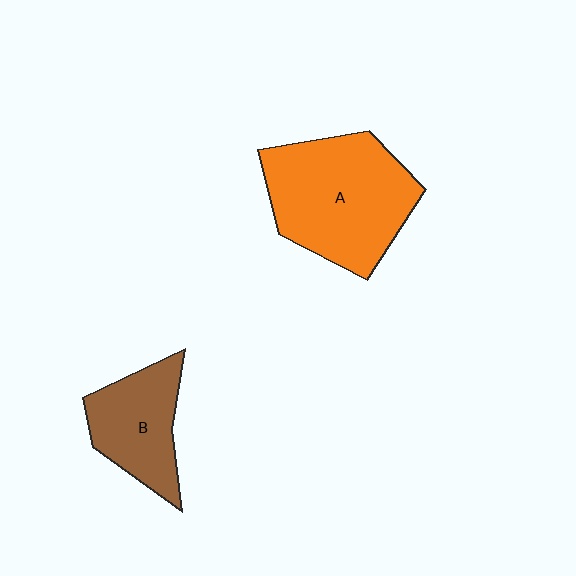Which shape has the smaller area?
Shape B (brown).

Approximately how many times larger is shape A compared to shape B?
Approximately 1.7 times.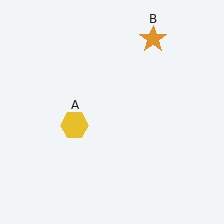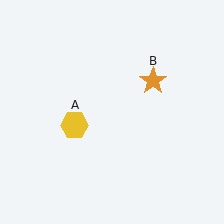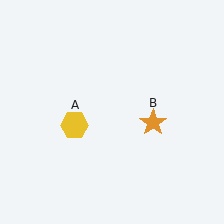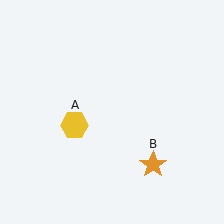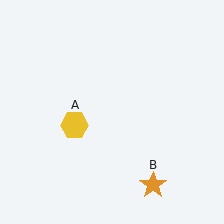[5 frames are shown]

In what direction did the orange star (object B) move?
The orange star (object B) moved down.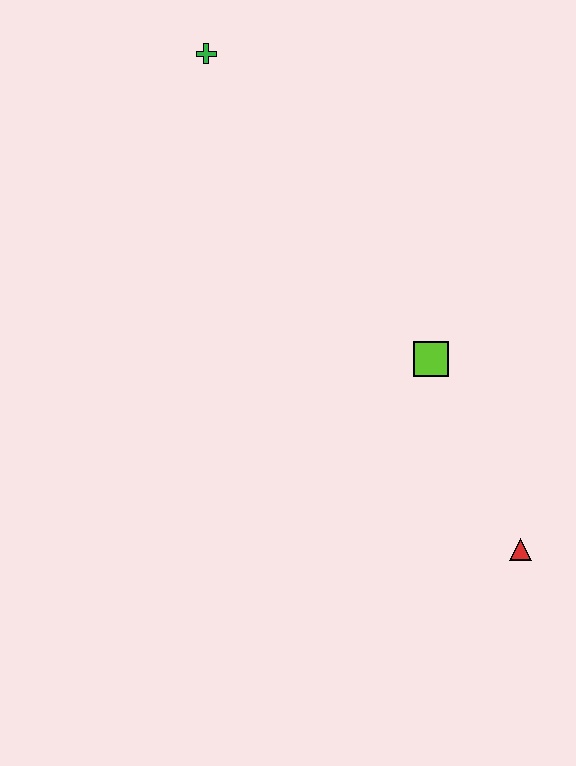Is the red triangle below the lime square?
Yes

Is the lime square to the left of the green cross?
No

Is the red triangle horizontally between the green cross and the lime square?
No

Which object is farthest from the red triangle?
The green cross is farthest from the red triangle.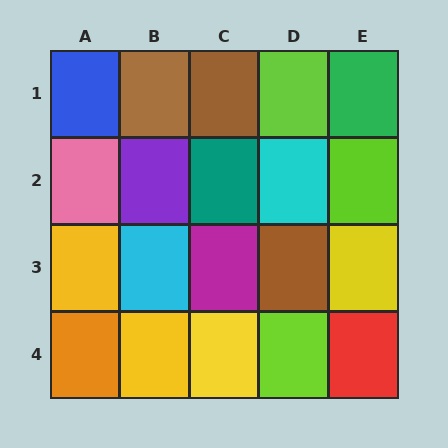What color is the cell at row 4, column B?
Yellow.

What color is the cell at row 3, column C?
Magenta.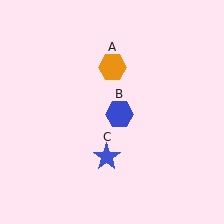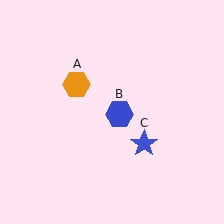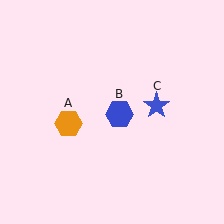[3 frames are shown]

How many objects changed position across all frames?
2 objects changed position: orange hexagon (object A), blue star (object C).